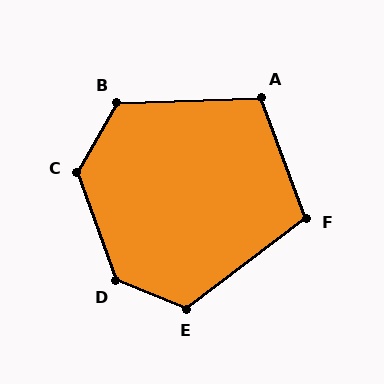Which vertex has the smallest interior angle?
F, at approximately 107 degrees.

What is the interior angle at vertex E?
Approximately 121 degrees (obtuse).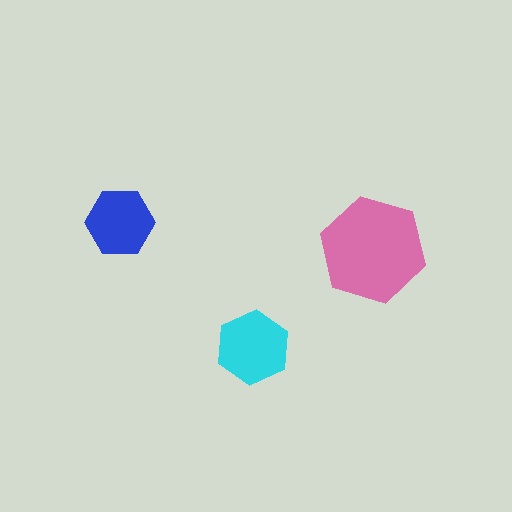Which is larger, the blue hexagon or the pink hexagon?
The pink one.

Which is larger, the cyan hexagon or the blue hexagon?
The cyan one.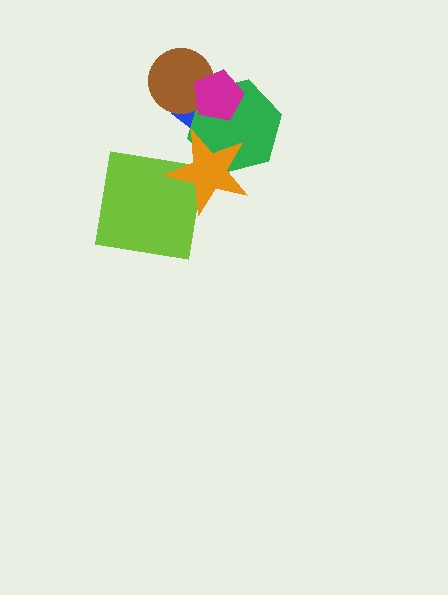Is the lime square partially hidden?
Yes, it is partially covered by another shape.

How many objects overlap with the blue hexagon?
3 objects overlap with the blue hexagon.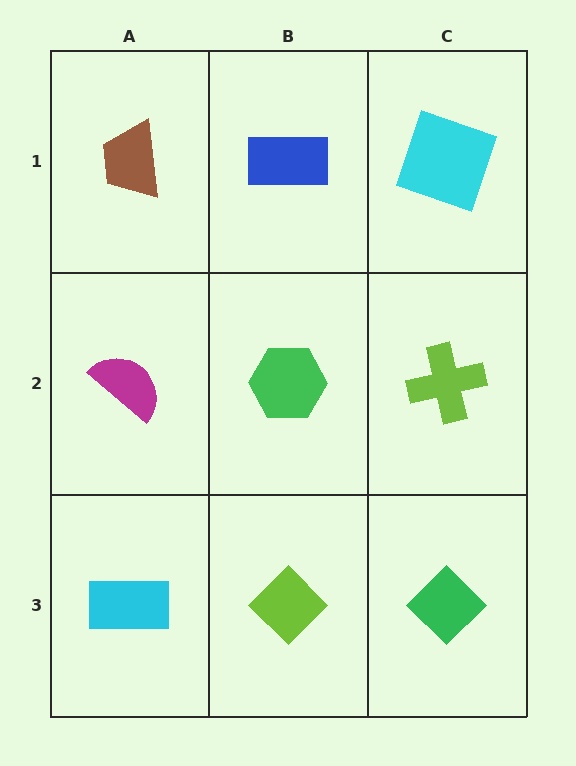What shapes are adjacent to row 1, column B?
A green hexagon (row 2, column B), a brown trapezoid (row 1, column A), a cyan square (row 1, column C).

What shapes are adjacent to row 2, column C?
A cyan square (row 1, column C), a green diamond (row 3, column C), a green hexagon (row 2, column B).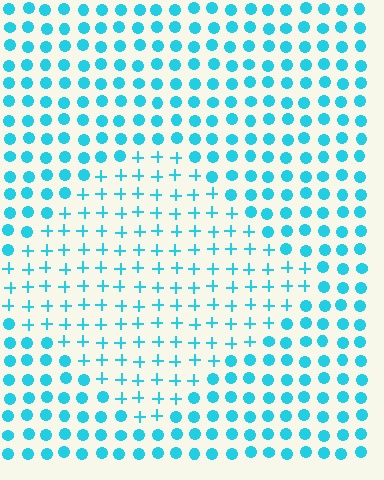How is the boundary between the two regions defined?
The boundary is defined by a change in element shape: plus signs inside vs. circles outside. All elements share the same color and spacing.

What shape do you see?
I see a diamond.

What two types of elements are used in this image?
The image uses plus signs inside the diamond region and circles outside it.